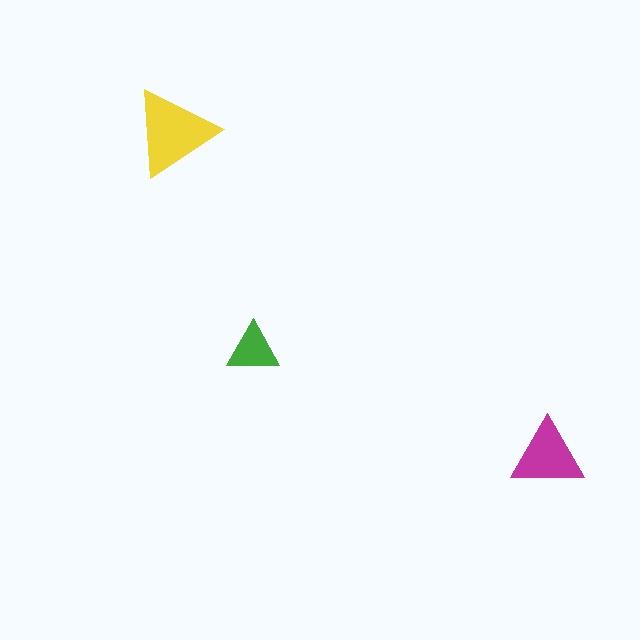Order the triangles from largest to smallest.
the yellow one, the magenta one, the green one.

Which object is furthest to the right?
The magenta triangle is rightmost.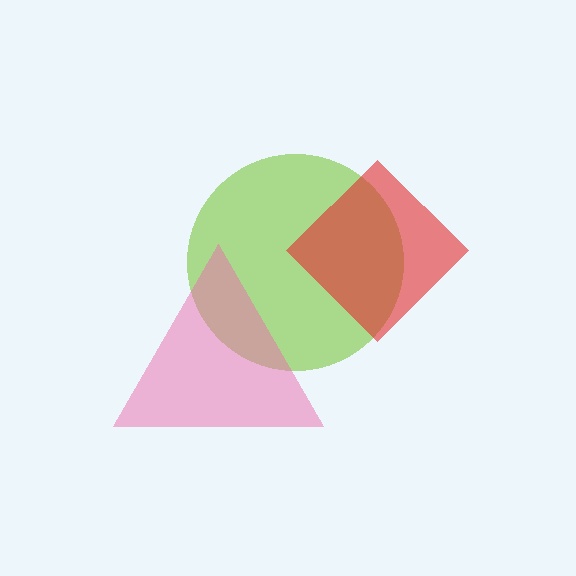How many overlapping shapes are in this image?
There are 3 overlapping shapes in the image.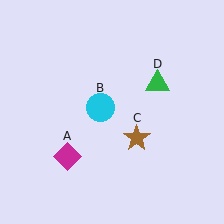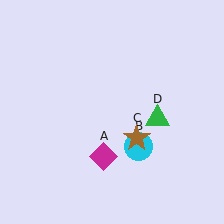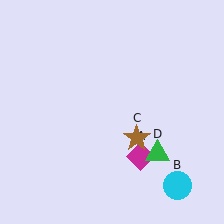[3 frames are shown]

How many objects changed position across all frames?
3 objects changed position: magenta diamond (object A), cyan circle (object B), green triangle (object D).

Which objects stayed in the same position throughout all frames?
Brown star (object C) remained stationary.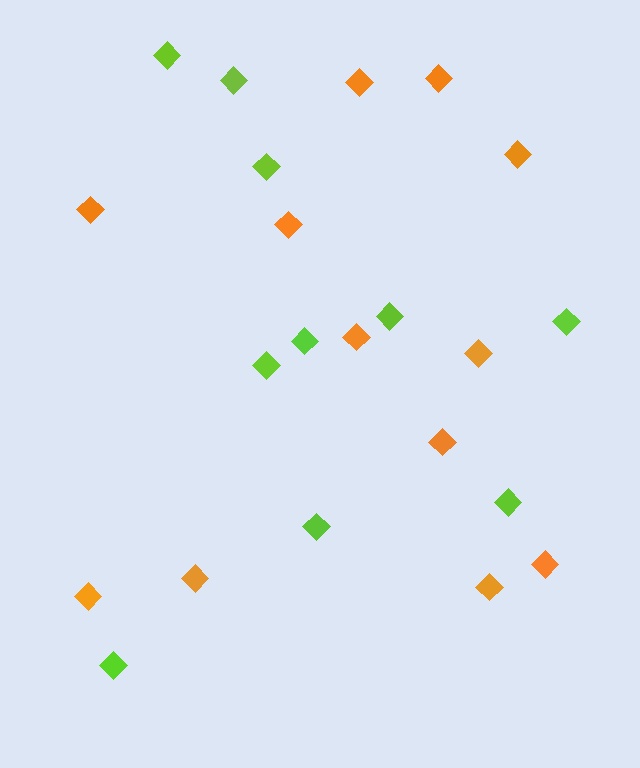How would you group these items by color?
There are 2 groups: one group of lime diamonds (10) and one group of orange diamonds (12).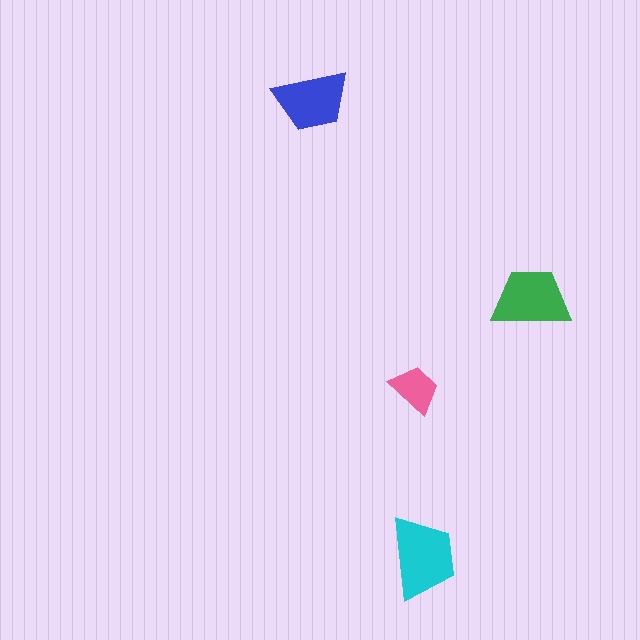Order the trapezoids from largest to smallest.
the cyan one, the green one, the blue one, the pink one.